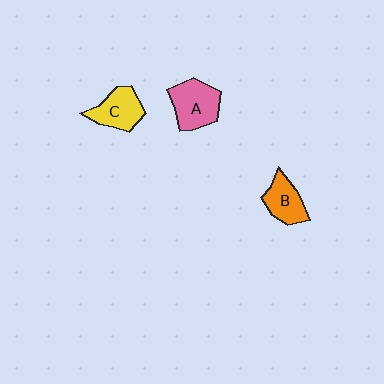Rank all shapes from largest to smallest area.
From largest to smallest: A (pink), C (yellow), B (orange).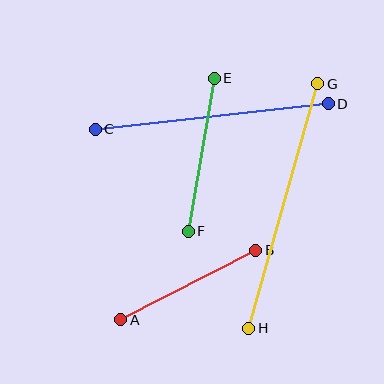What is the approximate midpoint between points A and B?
The midpoint is at approximately (188, 285) pixels.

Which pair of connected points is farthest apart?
Points G and H are farthest apart.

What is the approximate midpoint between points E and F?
The midpoint is at approximately (201, 155) pixels.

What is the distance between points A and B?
The distance is approximately 152 pixels.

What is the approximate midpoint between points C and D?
The midpoint is at approximately (212, 116) pixels.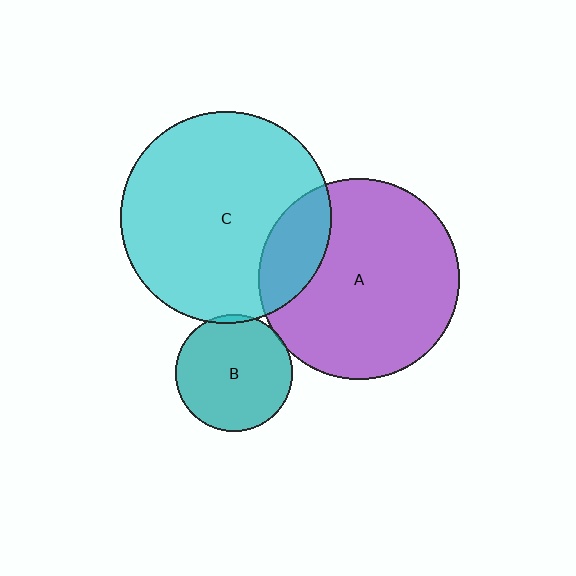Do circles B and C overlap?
Yes.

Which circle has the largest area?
Circle C (cyan).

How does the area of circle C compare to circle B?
Approximately 3.3 times.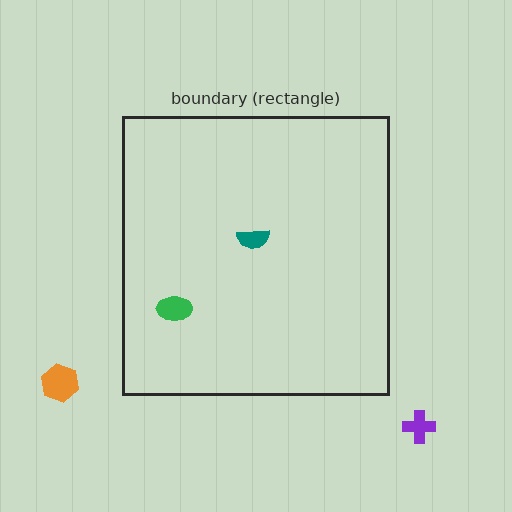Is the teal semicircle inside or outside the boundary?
Inside.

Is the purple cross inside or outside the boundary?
Outside.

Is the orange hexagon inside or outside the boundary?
Outside.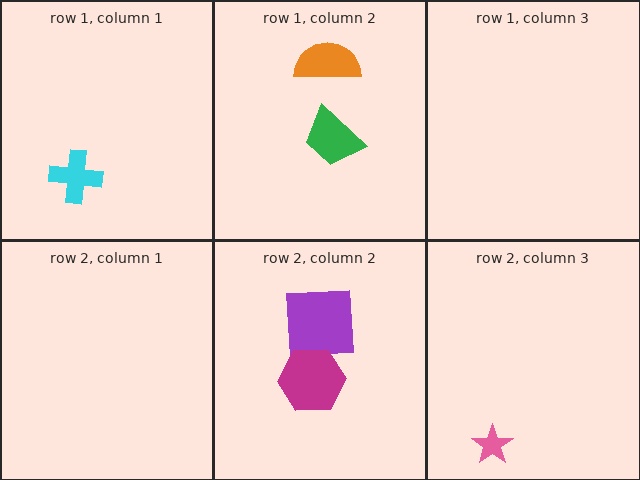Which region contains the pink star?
The row 2, column 3 region.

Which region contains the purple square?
The row 2, column 2 region.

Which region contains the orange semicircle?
The row 1, column 2 region.